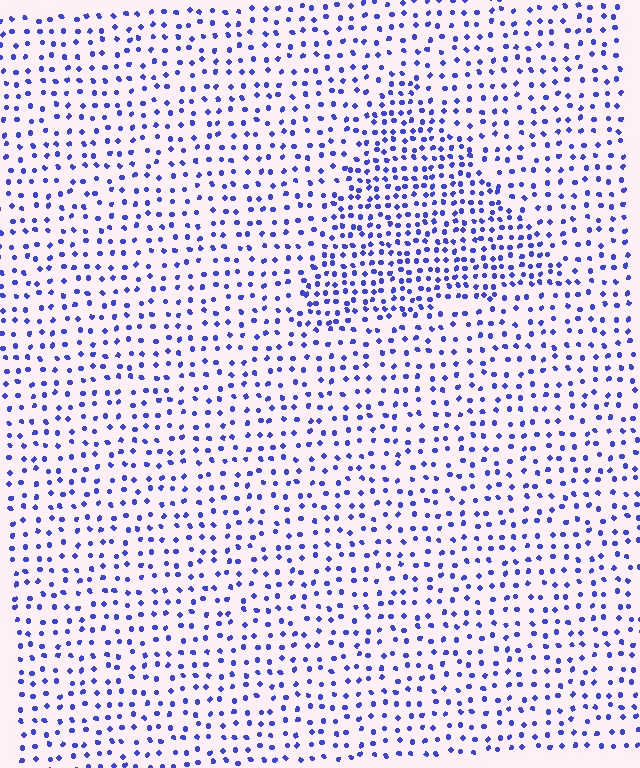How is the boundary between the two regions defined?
The boundary is defined by a change in element density (approximately 1.8x ratio). All elements are the same color, size, and shape.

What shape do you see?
I see a triangle.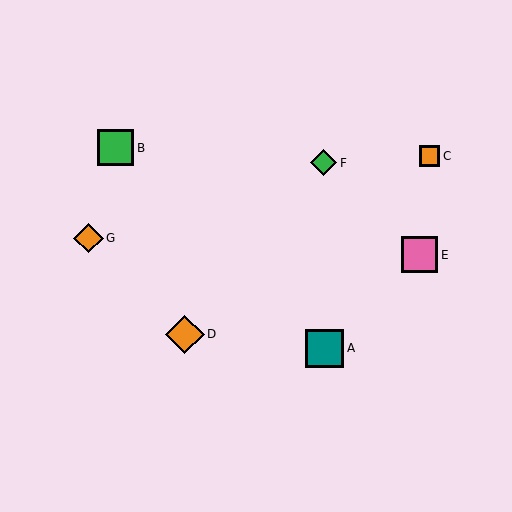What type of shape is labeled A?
Shape A is a teal square.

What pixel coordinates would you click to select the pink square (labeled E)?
Click at (419, 255) to select the pink square E.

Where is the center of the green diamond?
The center of the green diamond is at (324, 163).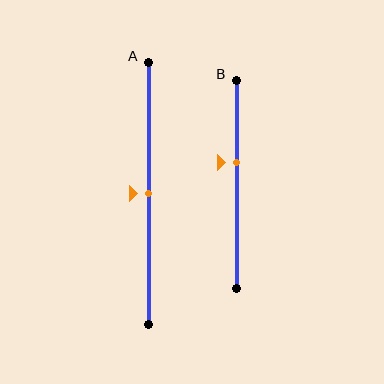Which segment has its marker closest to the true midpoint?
Segment A has its marker closest to the true midpoint.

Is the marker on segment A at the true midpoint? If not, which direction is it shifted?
Yes, the marker on segment A is at the true midpoint.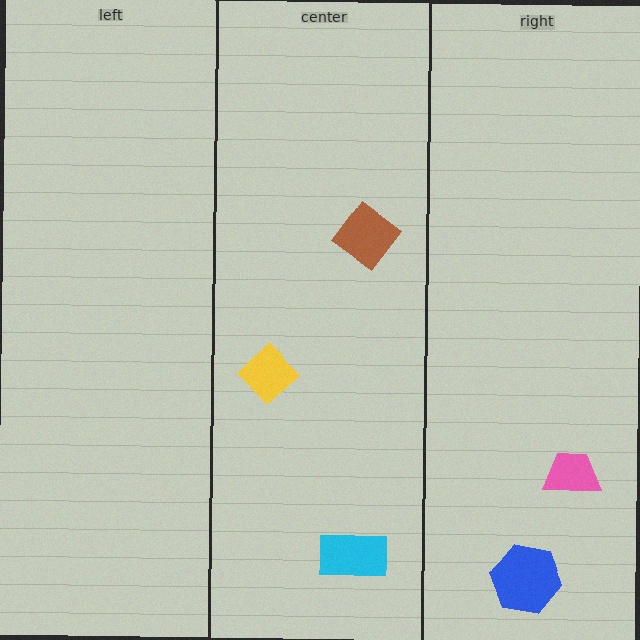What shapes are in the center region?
The cyan rectangle, the brown diamond, the yellow diamond.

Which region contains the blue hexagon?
The right region.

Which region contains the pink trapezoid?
The right region.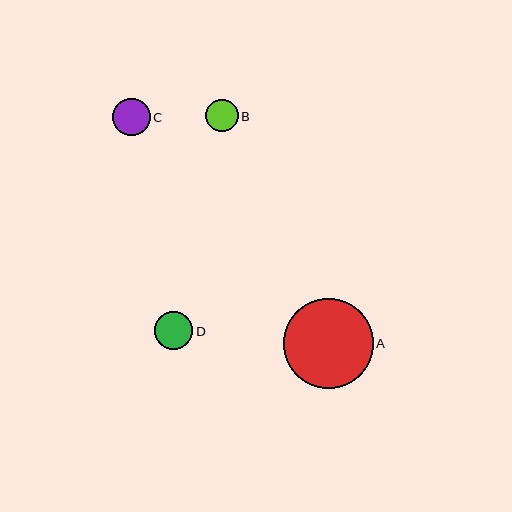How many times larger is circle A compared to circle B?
Circle A is approximately 2.7 times the size of circle B.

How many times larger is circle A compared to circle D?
Circle A is approximately 2.4 times the size of circle D.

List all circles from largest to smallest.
From largest to smallest: A, D, C, B.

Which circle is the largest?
Circle A is the largest with a size of approximately 89 pixels.